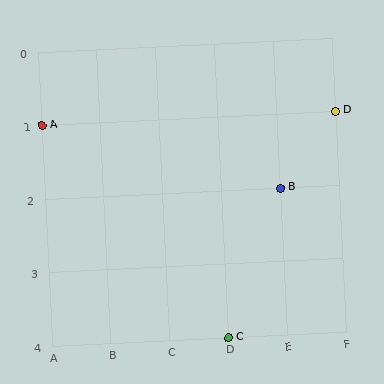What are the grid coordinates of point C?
Point C is at grid coordinates (D, 4).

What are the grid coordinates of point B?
Point B is at grid coordinates (E, 2).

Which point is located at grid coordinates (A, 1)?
Point A is at (A, 1).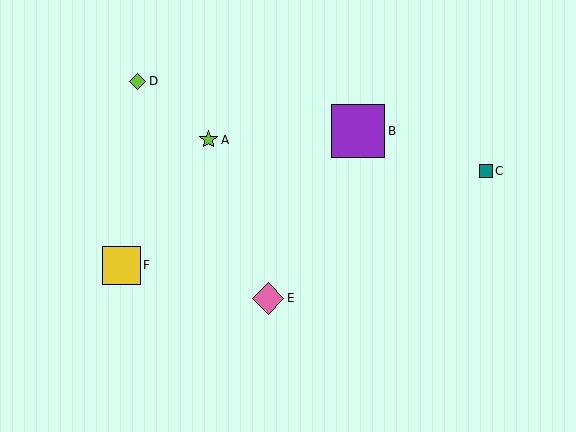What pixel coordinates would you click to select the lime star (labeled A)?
Click at (208, 140) to select the lime star A.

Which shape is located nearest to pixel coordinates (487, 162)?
The teal square (labeled C) at (486, 171) is nearest to that location.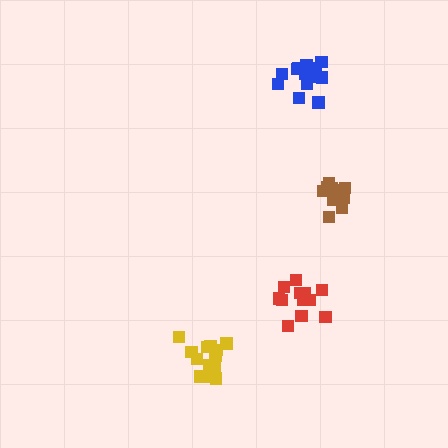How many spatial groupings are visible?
There are 4 spatial groupings.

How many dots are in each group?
Group 1: 14 dots, Group 2: 13 dots, Group 3: 13 dots, Group 4: 13 dots (53 total).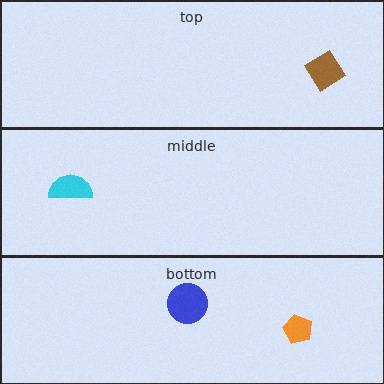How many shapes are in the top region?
1.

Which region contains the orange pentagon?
The bottom region.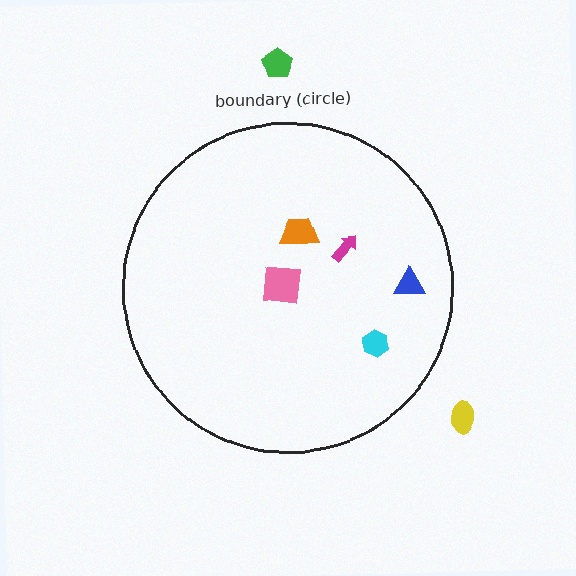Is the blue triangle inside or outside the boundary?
Inside.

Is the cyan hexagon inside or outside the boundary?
Inside.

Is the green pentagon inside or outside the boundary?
Outside.